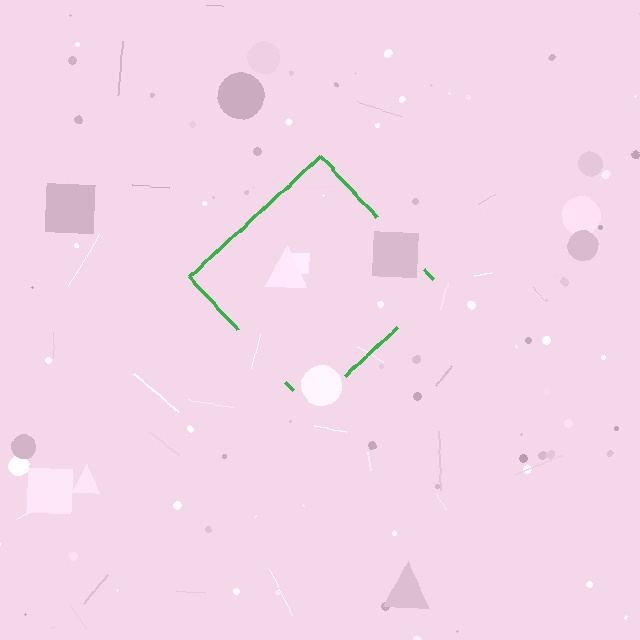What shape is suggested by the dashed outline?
The dashed outline suggests a diamond.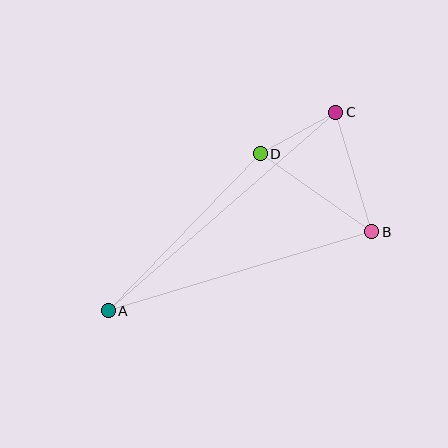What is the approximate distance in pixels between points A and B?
The distance between A and B is approximately 275 pixels.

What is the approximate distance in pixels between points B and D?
The distance between B and D is approximately 136 pixels.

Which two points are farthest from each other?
Points A and C are farthest from each other.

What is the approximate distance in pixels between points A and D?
The distance between A and D is approximately 218 pixels.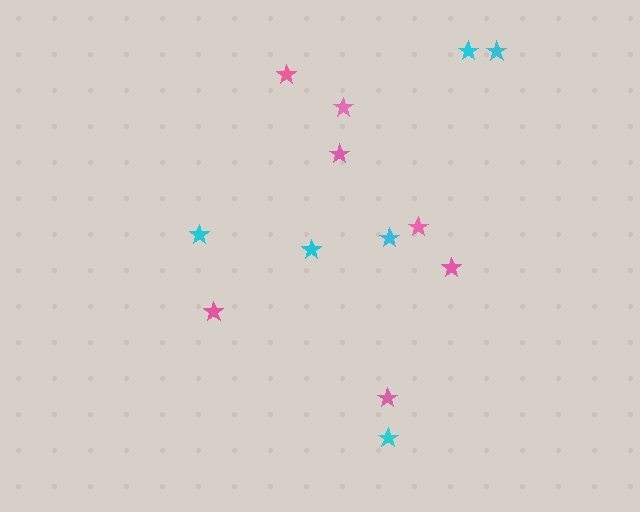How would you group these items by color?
There are 2 groups: one group of pink stars (7) and one group of cyan stars (6).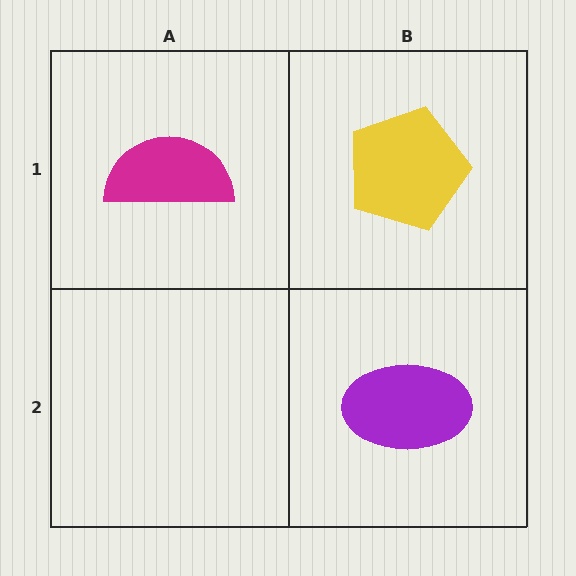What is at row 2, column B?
A purple ellipse.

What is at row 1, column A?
A magenta semicircle.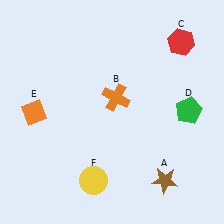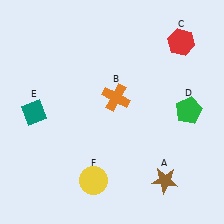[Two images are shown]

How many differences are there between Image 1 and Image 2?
There is 1 difference between the two images.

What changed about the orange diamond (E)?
In Image 1, E is orange. In Image 2, it changed to teal.